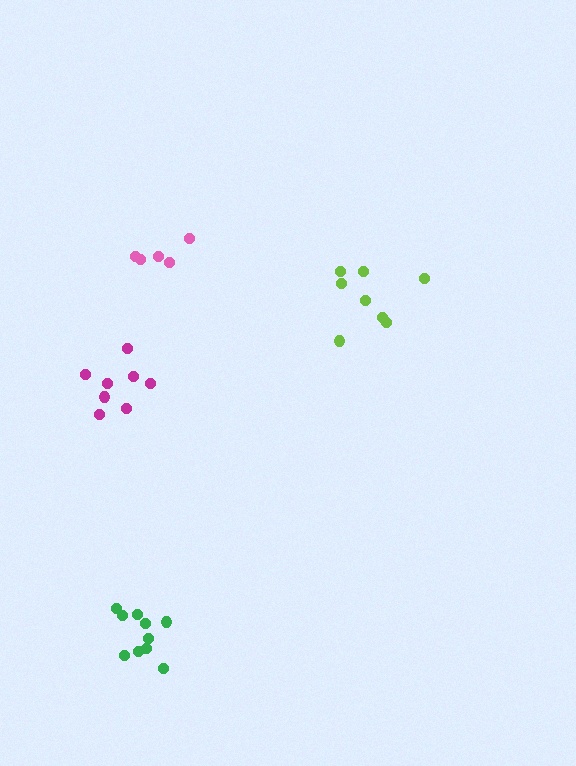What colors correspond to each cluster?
The clusters are colored: lime, magenta, green, pink.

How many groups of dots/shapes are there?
There are 4 groups.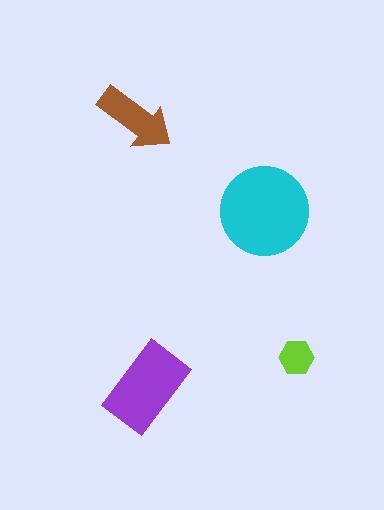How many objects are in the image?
There are 4 objects in the image.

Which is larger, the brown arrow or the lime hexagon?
The brown arrow.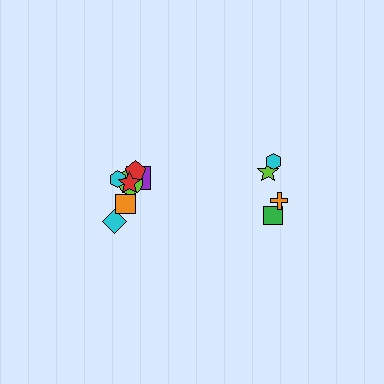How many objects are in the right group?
There are 4 objects.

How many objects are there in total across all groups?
There are 11 objects.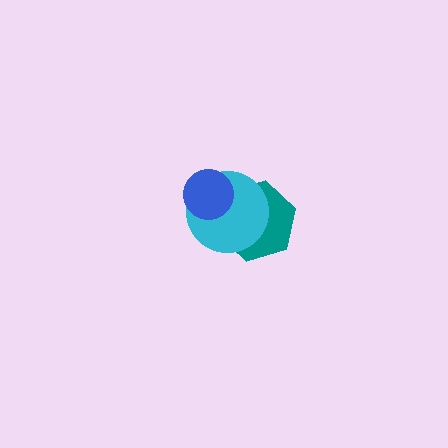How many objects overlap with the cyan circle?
2 objects overlap with the cyan circle.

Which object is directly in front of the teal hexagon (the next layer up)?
The cyan circle is directly in front of the teal hexagon.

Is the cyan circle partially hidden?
Yes, it is partially covered by another shape.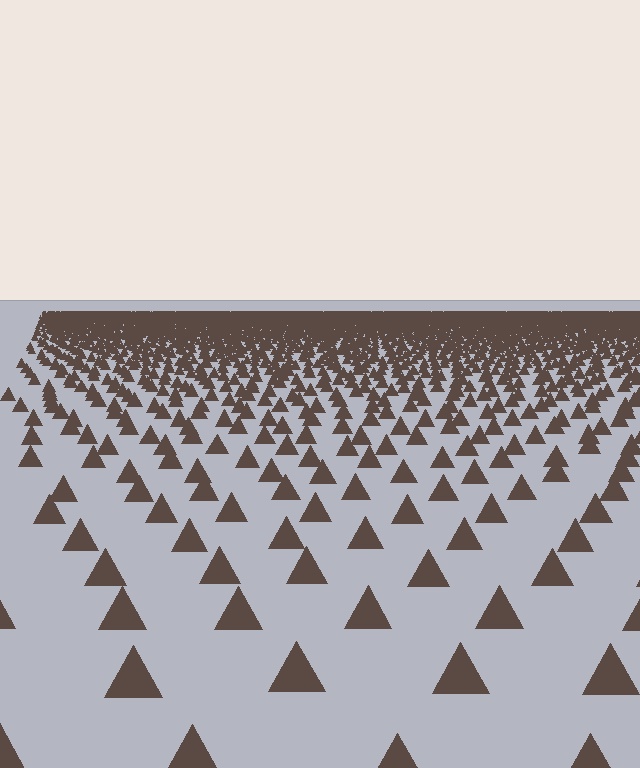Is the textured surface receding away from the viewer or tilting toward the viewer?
The surface is receding away from the viewer. Texture elements get smaller and denser toward the top.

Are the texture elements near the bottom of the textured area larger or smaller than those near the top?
Larger. Near the bottom, elements are closer to the viewer and appear at a bigger on-screen size.